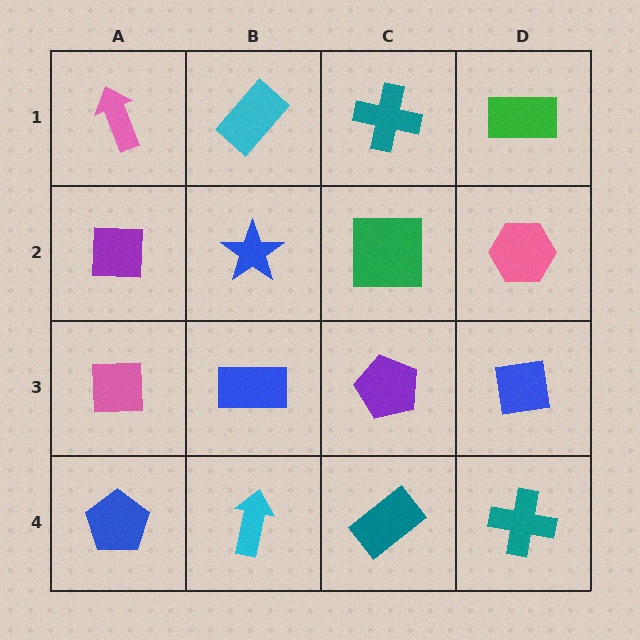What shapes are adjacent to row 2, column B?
A cyan rectangle (row 1, column B), a blue rectangle (row 3, column B), a purple square (row 2, column A), a green square (row 2, column C).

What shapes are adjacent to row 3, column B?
A blue star (row 2, column B), a cyan arrow (row 4, column B), a pink square (row 3, column A), a purple pentagon (row 3, column C).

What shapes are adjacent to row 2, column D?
A green rectangle (row 1, column D), a blue square (row 3, column D), a green square (row 2, column C).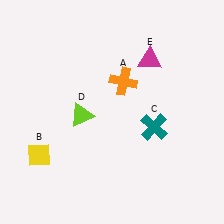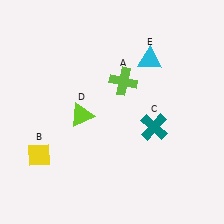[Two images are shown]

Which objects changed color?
A changed from orange to lime. E changed from magenta to cyan.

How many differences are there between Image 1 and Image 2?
There are 2 differences between the two images.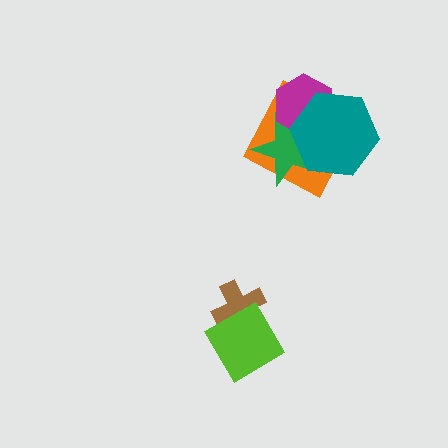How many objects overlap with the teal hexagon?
3 objects overlap with the teal hexagon.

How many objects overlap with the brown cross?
1 object overlaps with the brown cross.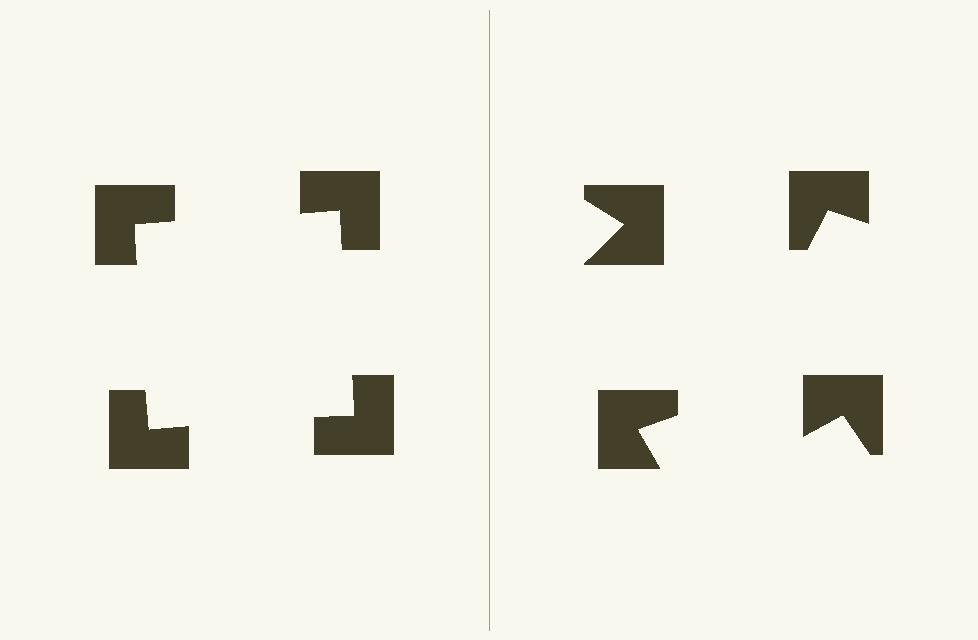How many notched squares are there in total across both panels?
8 — 4 on each side.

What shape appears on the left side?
An illusory square.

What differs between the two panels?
The notched squares are positioned identically on both sides; only the wedge orientations differ. On the left they align to a square; on the right they are misaligned.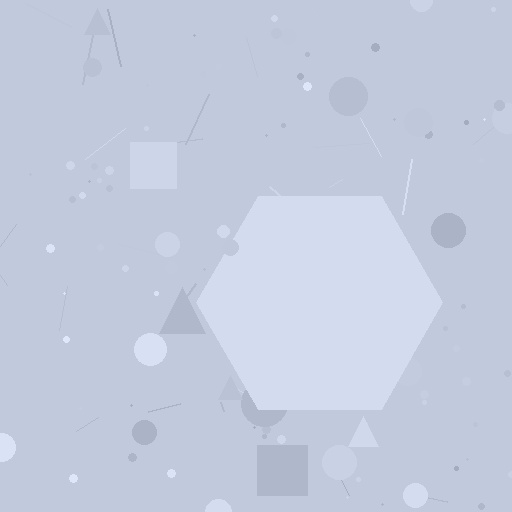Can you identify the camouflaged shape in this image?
The camouflaged shape is a hexagon.